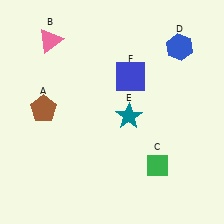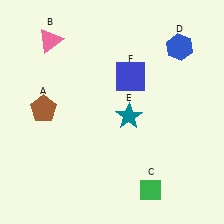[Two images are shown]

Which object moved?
The green diamond (C) moved down.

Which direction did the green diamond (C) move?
The green diamond (C) moved down.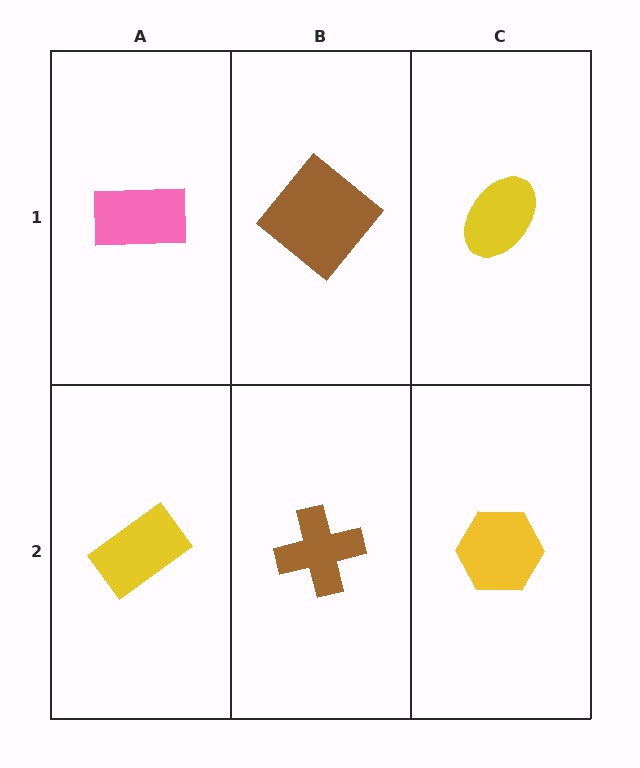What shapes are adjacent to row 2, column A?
A pink rectangle (row 1, column A), a brown cross (row 2, column B).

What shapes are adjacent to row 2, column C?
A yellow ellipse (row 1, column C), a brown cross (row 2, column B).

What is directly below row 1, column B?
A brown cross.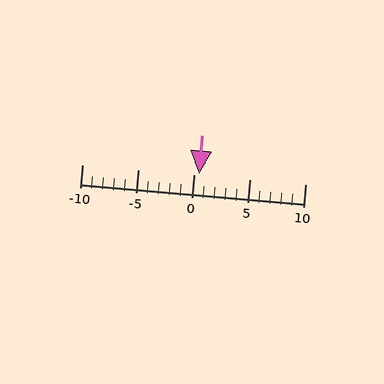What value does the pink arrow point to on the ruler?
The pink arrow points to approximately 0.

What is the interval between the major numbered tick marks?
The major tick marks are spaced 5 units apart.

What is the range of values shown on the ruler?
The ruler shows values from -10 to 10.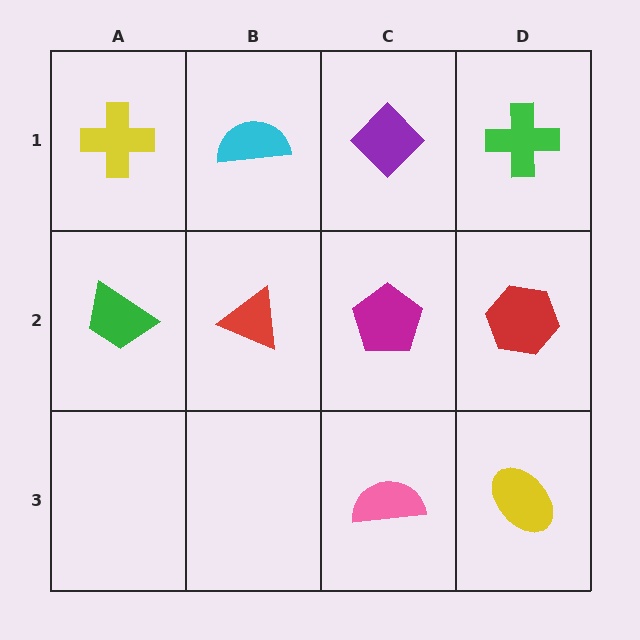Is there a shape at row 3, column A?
No, that cell is empty.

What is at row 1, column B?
A cyan semicircle.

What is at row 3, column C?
A pink semicircle.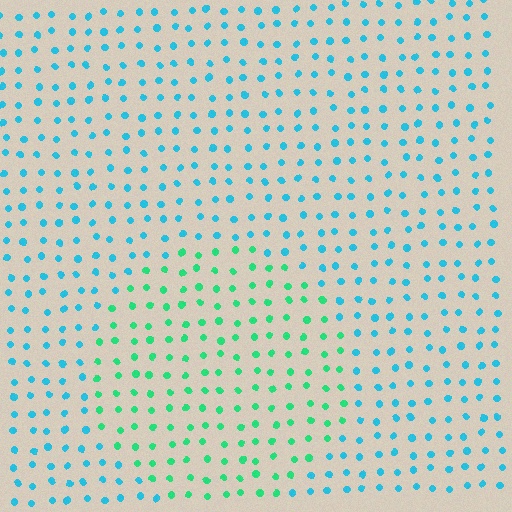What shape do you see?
I see a circle.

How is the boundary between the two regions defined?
The boundary is defined purely by a slight shift in hue (about 43 degrees). Spacing, size, and orientation are identical on both sides.